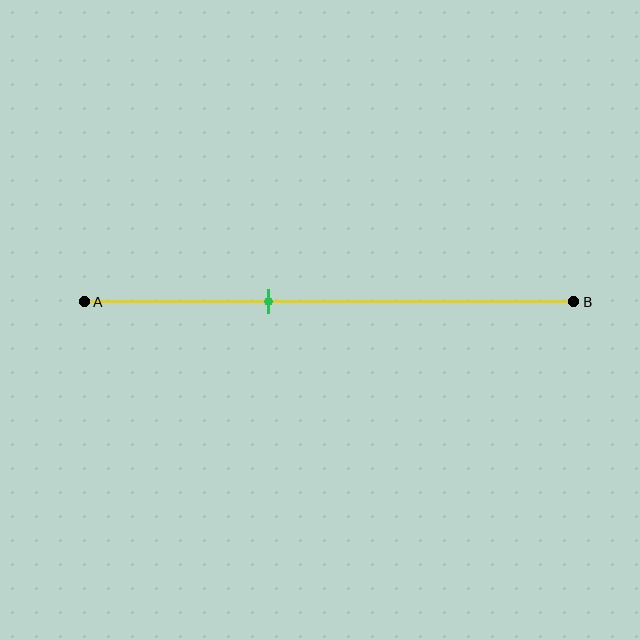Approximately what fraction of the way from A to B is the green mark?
The green mark is approximately 40% of the way from A to B.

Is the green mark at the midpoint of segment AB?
No, the mark is at about 40% from A, not at the 50% midpoint.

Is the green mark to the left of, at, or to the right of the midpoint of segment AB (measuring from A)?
The green mark is to the left of the midpoint of segment AB.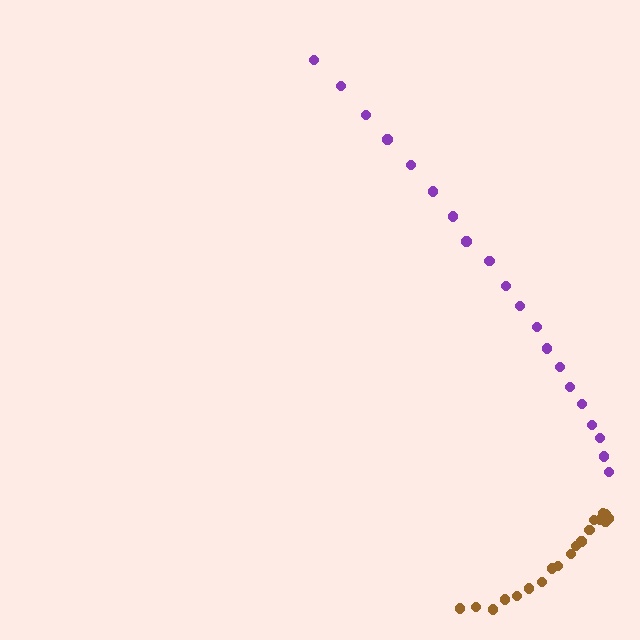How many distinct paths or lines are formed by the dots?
There are 2 distinct paths.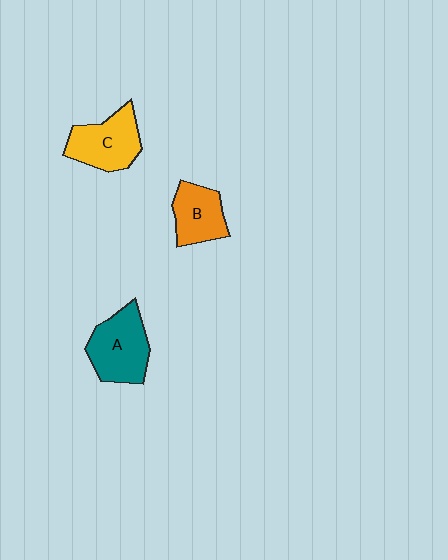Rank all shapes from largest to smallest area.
From largest to smallest: A (teal), C (yellow), B (orange).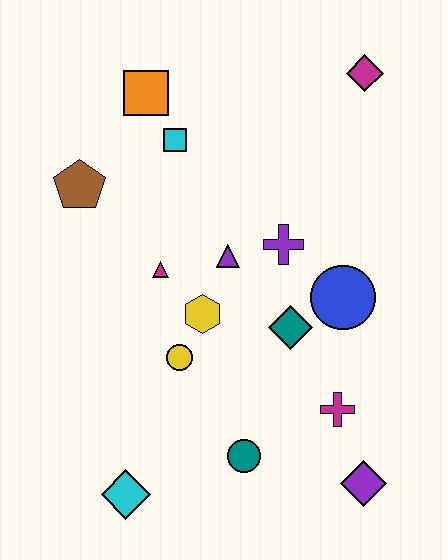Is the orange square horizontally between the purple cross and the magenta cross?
No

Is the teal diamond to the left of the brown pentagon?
No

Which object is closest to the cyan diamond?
The teal circle is closest to the cyan diamond.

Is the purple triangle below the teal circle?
No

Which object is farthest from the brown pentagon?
The purple diamond is farthest from the brown pentagon.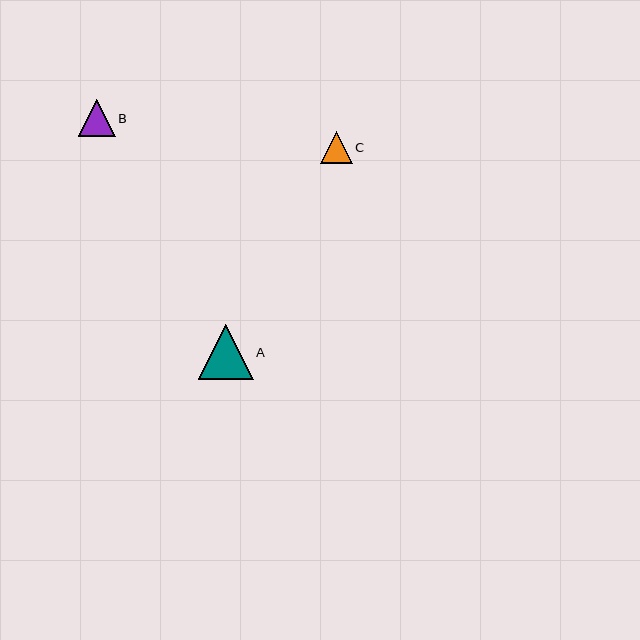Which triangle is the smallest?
Triangle C is the smallest with a size of approximately 31 pixels.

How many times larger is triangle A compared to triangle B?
Triangle A is approximately 1.5 times the size of triangle B.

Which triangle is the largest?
Triangle A is the largest with a size of approximately 55 pixels.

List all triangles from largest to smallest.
From largest to smallest: A, B, C.